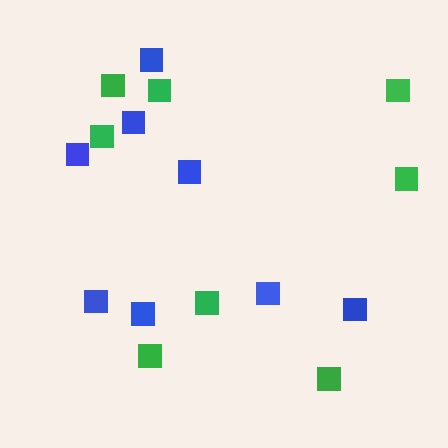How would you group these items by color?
There are 2 groups: one group of green squares (8) and one group of blue squares (8).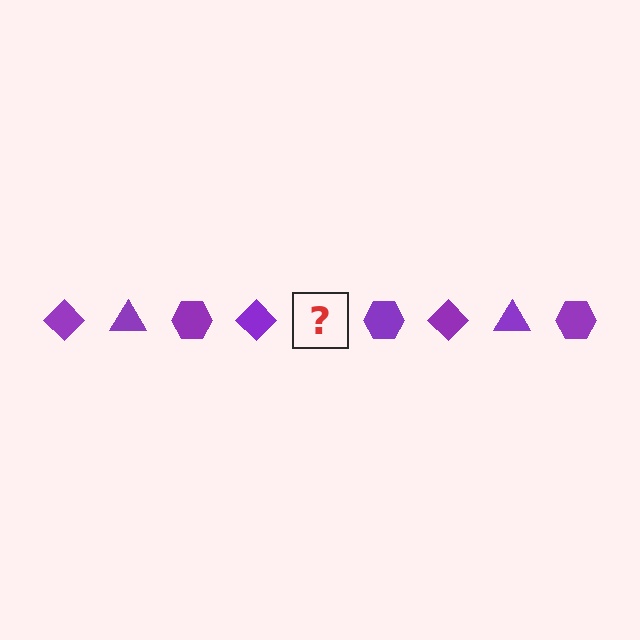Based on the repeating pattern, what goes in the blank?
The blank should be a purple triangle.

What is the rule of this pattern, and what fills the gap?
The rule is that the pattern cycles through diamond, triangle, hexagon shapes in purple. The gap should be filled with a purple triangle.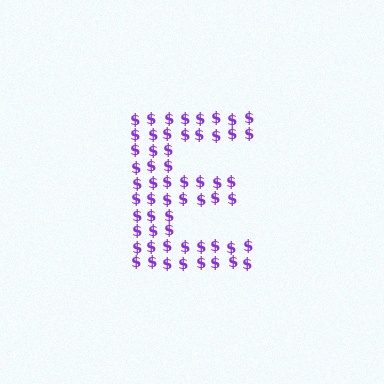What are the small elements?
The small elements are dollar signs.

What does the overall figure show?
The overall figure shows the letter E.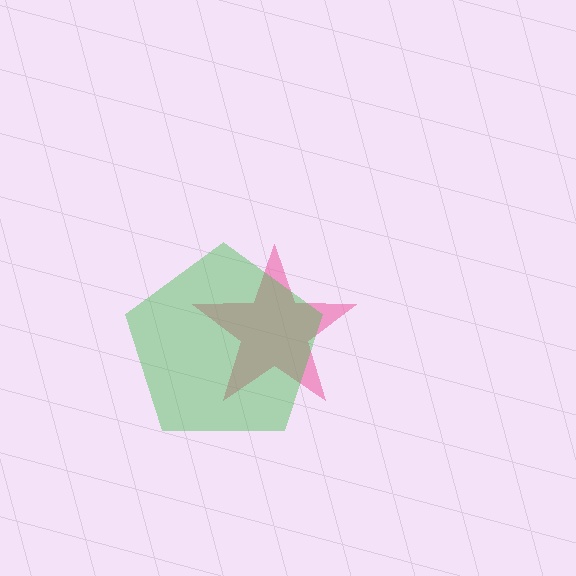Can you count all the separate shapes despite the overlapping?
Yes, there are 2 separate shapes.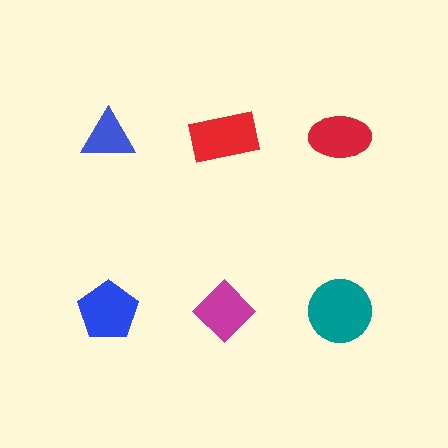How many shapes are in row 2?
3 shapes.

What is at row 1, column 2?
A red rectangle.